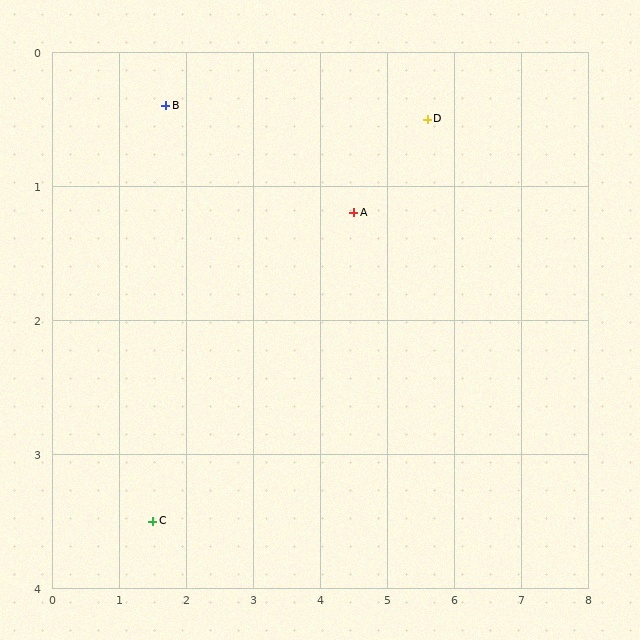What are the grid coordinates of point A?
Point A is at approximately (4.5, 1.2).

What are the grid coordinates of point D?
Point D is at approximately (5.6, 0.5).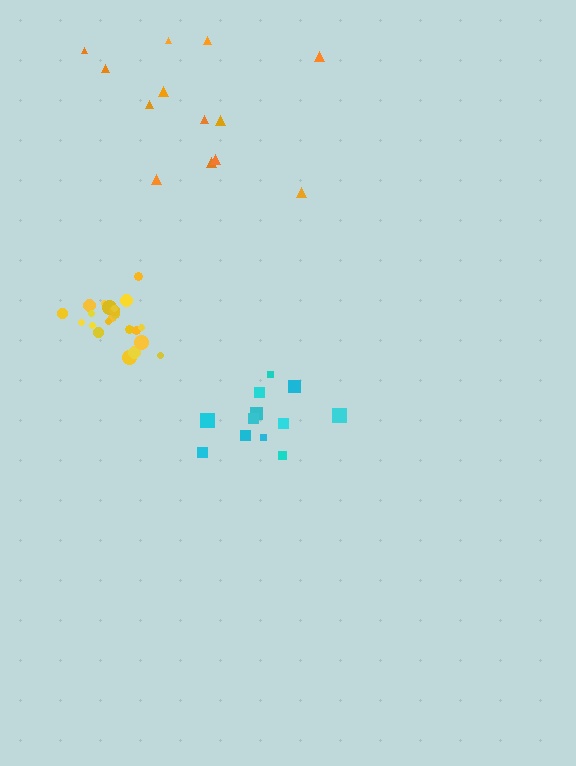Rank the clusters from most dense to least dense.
yellow, cyan, orange.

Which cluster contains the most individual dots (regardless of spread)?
Yellow (22).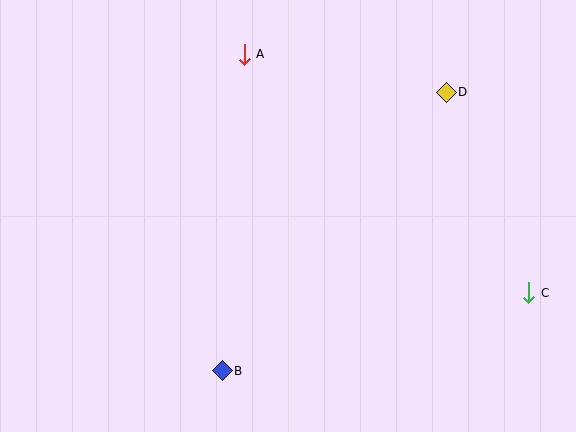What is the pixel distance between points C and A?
The distance between C and A is 372 pixels.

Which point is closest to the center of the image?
Point A at (244, 54) is closest to the center.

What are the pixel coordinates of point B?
Point B is at (222, 371).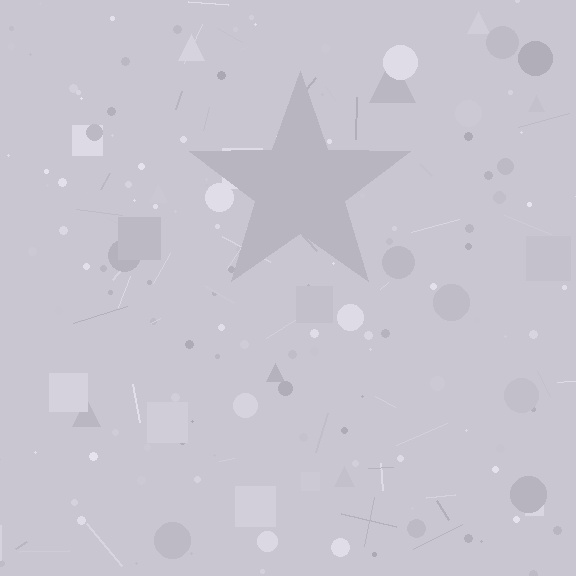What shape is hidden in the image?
A star is hidden in the image.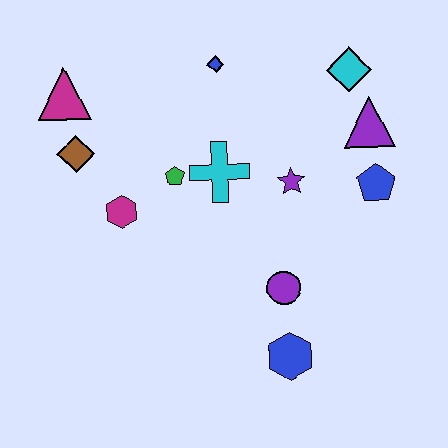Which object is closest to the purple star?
The cyan cross is closest to the purple star.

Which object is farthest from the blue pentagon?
The magenta triangle is farthest from the blue pentagon.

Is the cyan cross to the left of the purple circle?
Yes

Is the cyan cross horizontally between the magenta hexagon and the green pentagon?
No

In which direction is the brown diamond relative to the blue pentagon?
The brown diamond is to the left of the blue pentagon.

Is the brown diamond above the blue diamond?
No